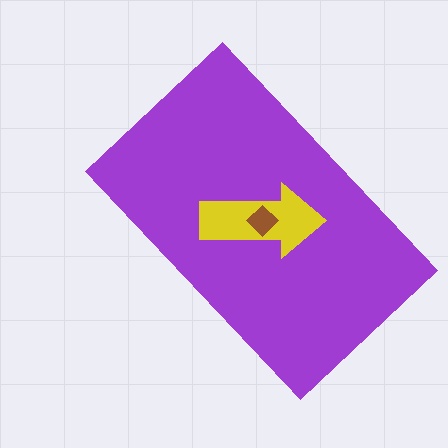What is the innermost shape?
The brown diamond.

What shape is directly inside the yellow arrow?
The brown diamond.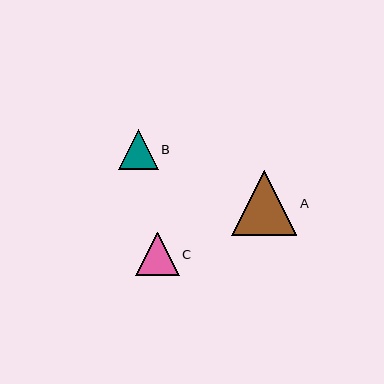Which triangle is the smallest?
Triangle B is the smallest with a size of approximately 40 pixels.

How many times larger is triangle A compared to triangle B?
Triangle A is approximately 1.6 times the size of triangle B.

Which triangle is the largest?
Triangle A is the largest with a size of approximately 65 pixels.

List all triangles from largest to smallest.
From largest to smallest: A, C, B.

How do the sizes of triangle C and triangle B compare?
Triangle C and triangle B are approximately the same size.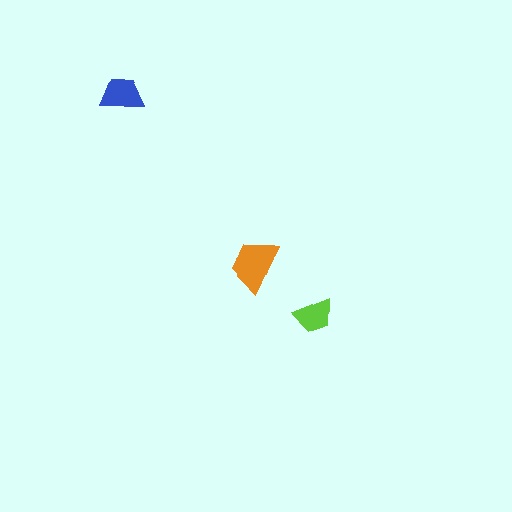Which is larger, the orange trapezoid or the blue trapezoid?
The orange one.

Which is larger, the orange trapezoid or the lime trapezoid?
The orange one.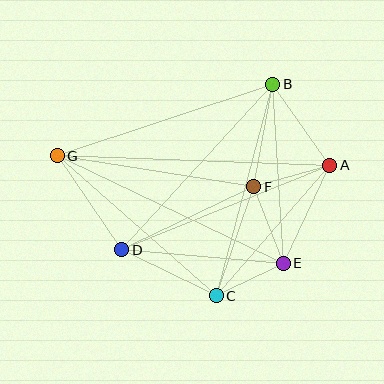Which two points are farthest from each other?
Points A and G are farthest from each other.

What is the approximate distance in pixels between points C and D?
The distance between C and D is approximately 105 pixels.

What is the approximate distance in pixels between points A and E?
The distance between A and E is approximately 109 pixels.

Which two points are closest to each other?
Points C and E are closest to each other.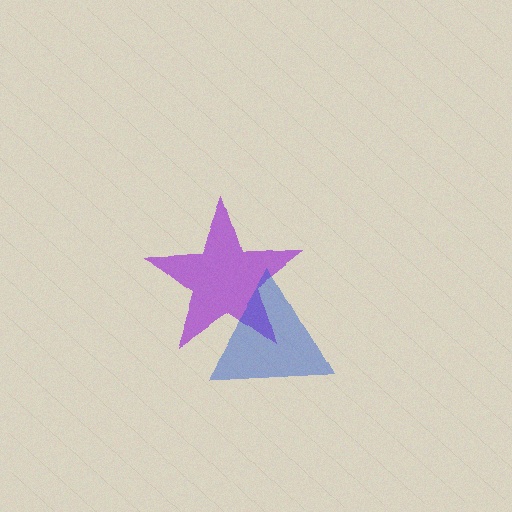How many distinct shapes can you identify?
There are 2 distinct shapes: a purple star, a blue triangle.